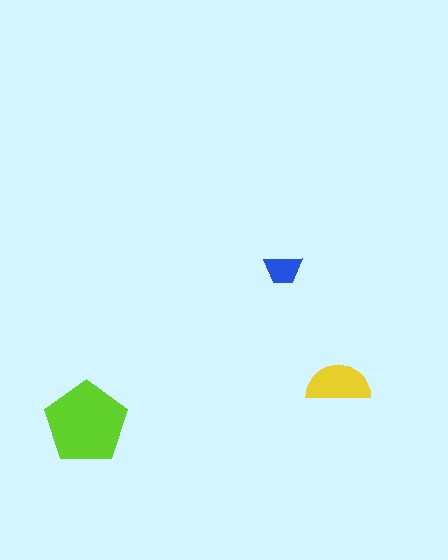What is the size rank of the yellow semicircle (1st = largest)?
2nd.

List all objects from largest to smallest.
The lime pentagon, the yellow semicircle, the blue trapezoid.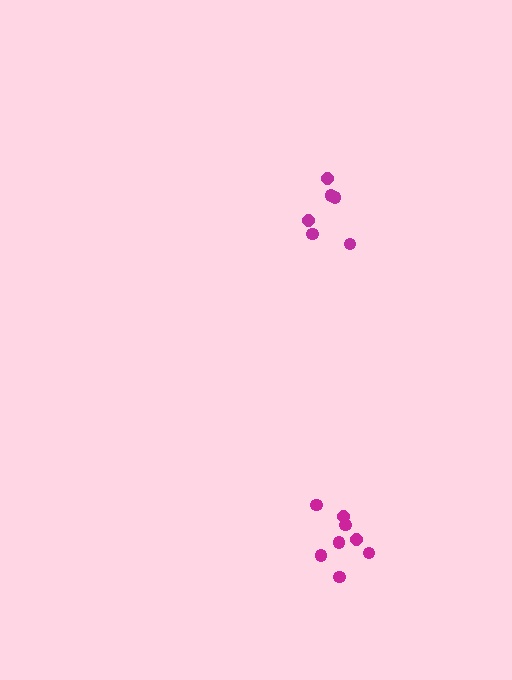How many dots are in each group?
Group 1: 8 dots, Group 2: 6 dots (14 total).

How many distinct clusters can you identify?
There are 2 distinct clusters.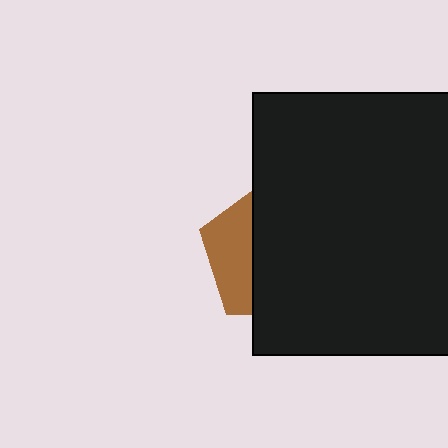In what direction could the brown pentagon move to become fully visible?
The brown pentagon could move left. That would shift it out from behind the black rectangle entirely.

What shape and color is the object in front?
The object in front is a black rectangle.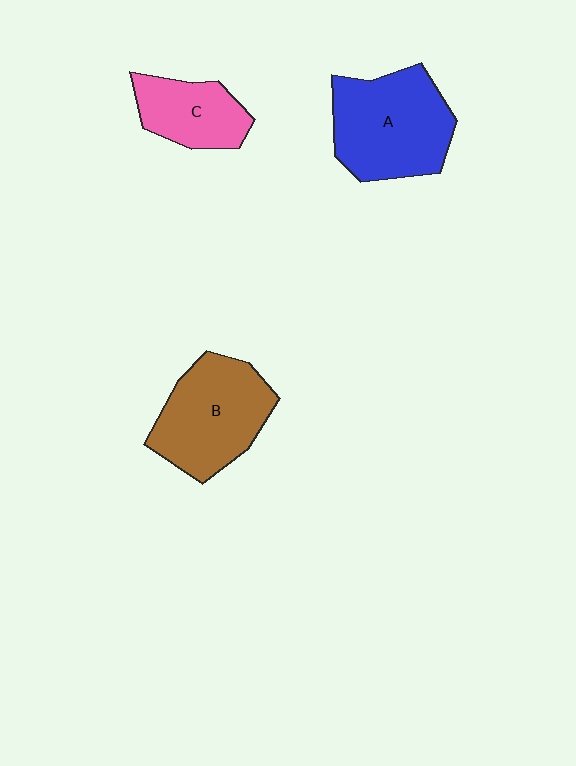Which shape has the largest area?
Shape A (blue).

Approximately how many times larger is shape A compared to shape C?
Approximately 1.7 times.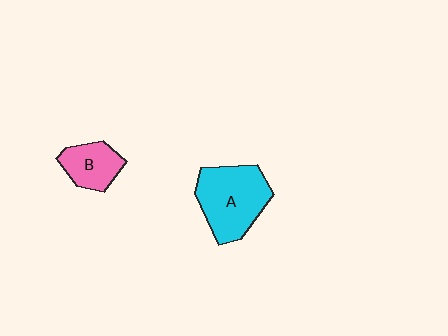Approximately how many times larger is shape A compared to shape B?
Approximately 1.8 times.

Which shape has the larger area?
Shape A (cyan).